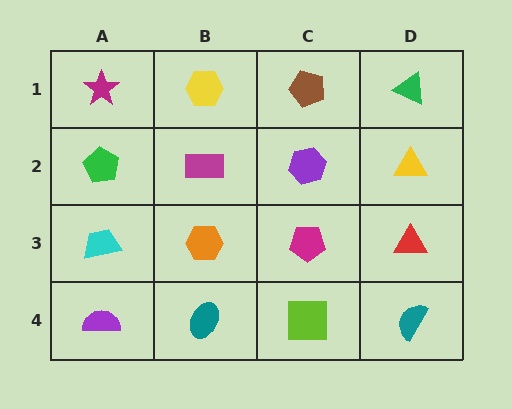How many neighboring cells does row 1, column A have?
2.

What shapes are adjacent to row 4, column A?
A cyan trapezoid (row 3, column A), a teal ellipse (row 4, column B).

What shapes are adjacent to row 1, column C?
A purple hexagon (row 2, column C), a yellow hexagon (row 1, column B), a green triangle (row 1, column D).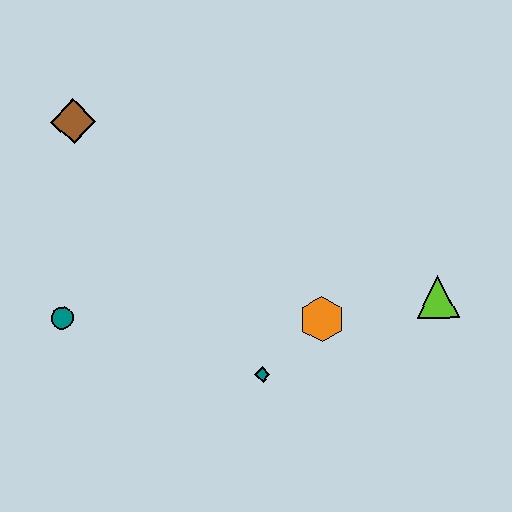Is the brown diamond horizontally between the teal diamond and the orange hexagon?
No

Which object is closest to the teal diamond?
The orange hexagon is closest to the teal diamond.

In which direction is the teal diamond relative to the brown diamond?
The teal diamond is below the brown diamond.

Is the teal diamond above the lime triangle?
No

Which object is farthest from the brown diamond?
The lime triangle is farthest from the brown diamond.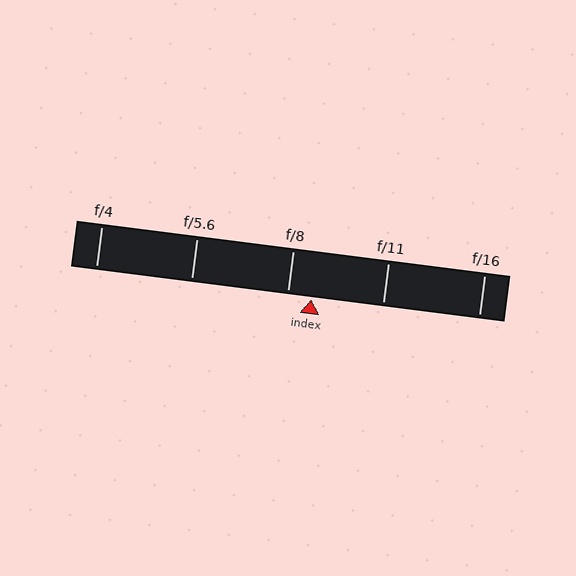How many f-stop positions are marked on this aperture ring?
There are 5 f-stop positions marked.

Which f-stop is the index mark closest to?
The index mark is closest to f/8.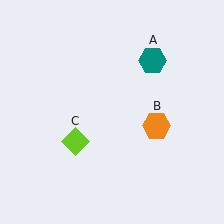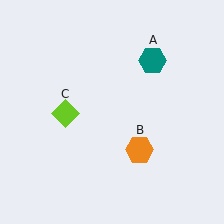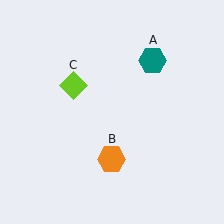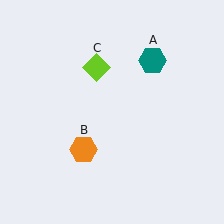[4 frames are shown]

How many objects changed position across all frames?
2 objects changed position: orange hexagon (object B), lime diamond (object C).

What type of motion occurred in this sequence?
The orange hexagon (object B), lime diamond (object C) rotated clockwise around the center of the scene.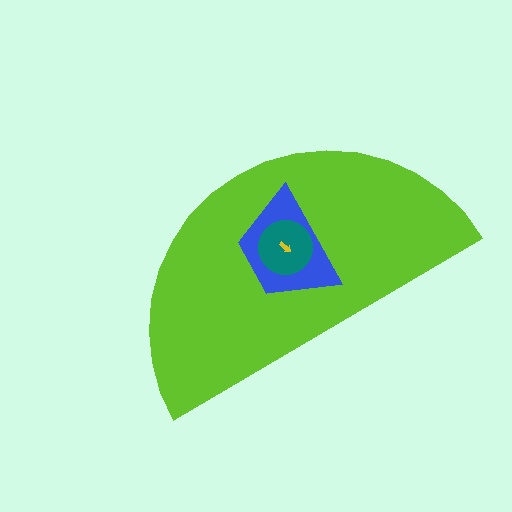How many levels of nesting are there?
4.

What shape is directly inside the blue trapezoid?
The teal circle.